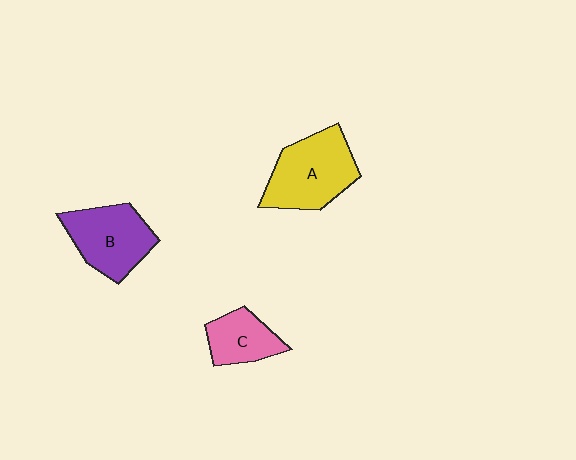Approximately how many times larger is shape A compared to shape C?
Approximately 1.7 times.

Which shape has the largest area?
Shape A (yellow).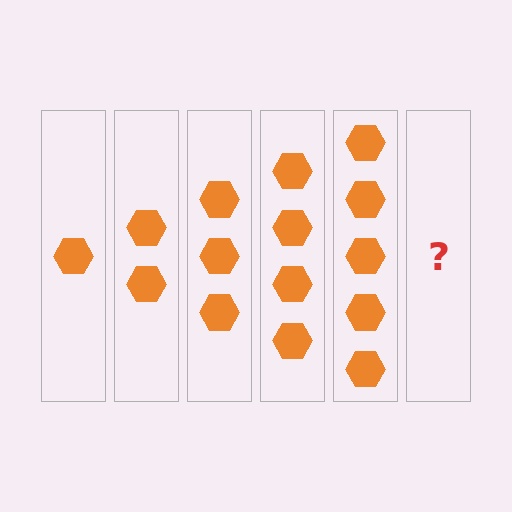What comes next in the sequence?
The next element should be 6 hexagons.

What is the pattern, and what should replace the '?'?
The pattern is that each step adds one more hexagon. The '?' should be 6 hexagons.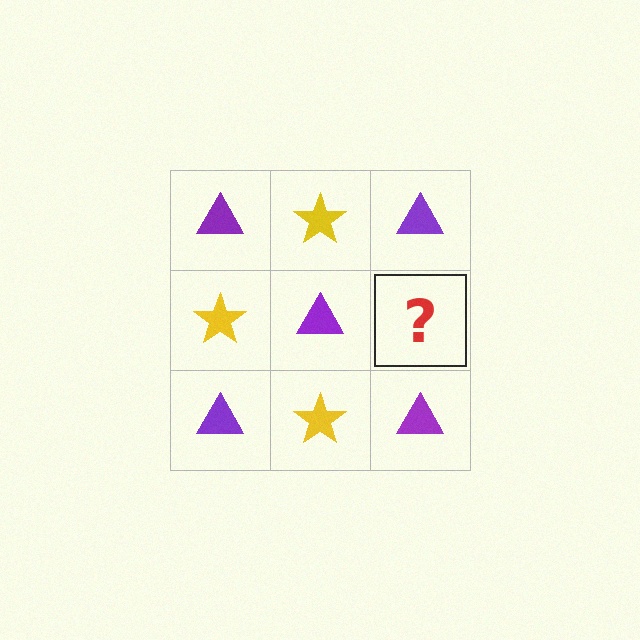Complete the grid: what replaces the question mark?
The question mark should be replaced with a yellow star.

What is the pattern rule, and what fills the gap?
The rule is that it alternates purple triangle and yellow star in a checkerboard pattern. The gap should be filled with a yellow star.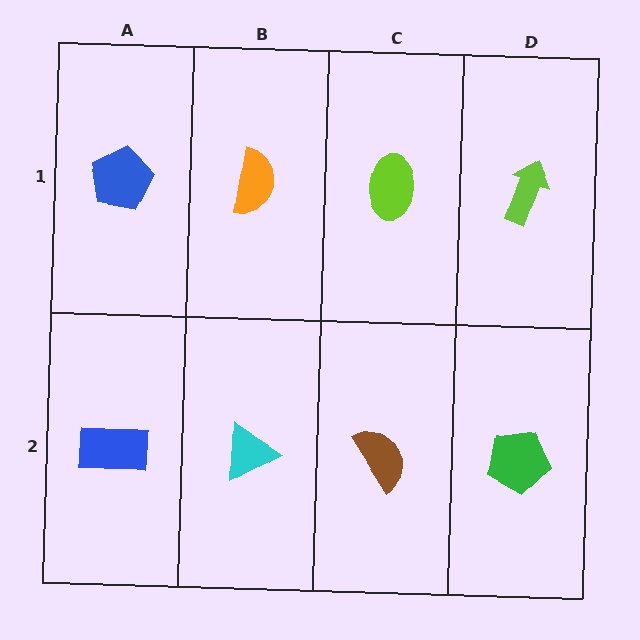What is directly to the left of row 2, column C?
A cyan triangle.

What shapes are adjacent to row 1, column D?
A green pentagon (row 2, column D), a lime ellipse (row 1, column C).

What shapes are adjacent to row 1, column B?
A cyan triangle (row 2, column B), a blue pentagon (row 1, column A), a lime ellipse (row 1, column C).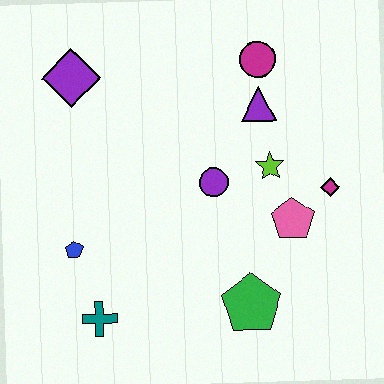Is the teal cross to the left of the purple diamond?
No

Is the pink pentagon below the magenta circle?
Yes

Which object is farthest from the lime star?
The teal cross is farthest from the lime star.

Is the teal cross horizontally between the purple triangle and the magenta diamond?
No